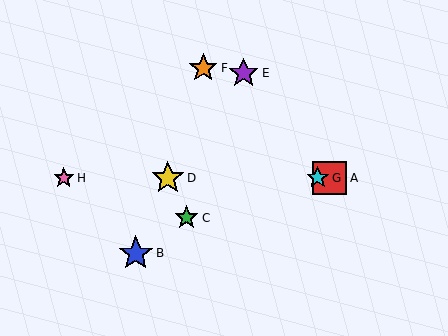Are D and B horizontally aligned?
No, D is at y≈178 and B is at y≈253.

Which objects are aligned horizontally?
Objects A, D, G, H are aligned horizontally.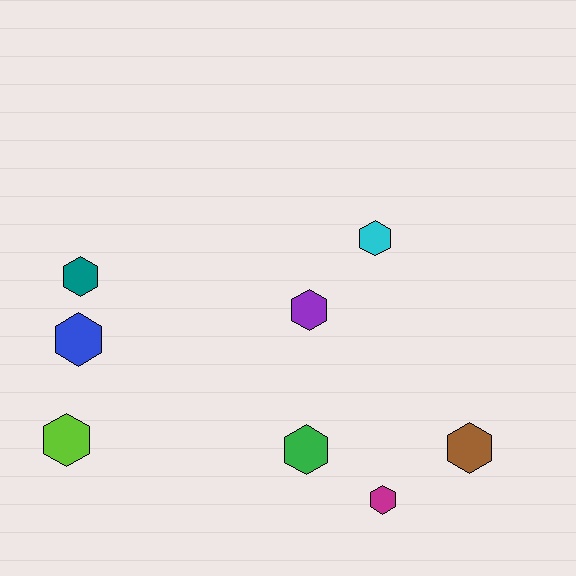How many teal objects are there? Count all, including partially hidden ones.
There is 1 teal object.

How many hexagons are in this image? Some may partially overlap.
There are 8 hexagons.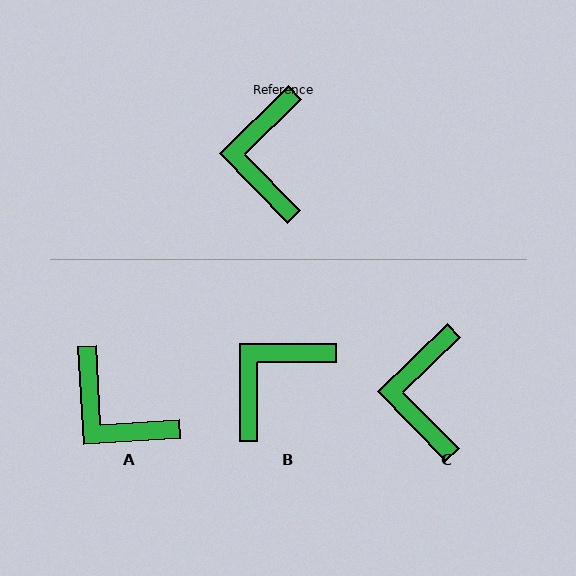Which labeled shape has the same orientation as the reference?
C.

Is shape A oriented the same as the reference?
No, it is off by about 49 degrees.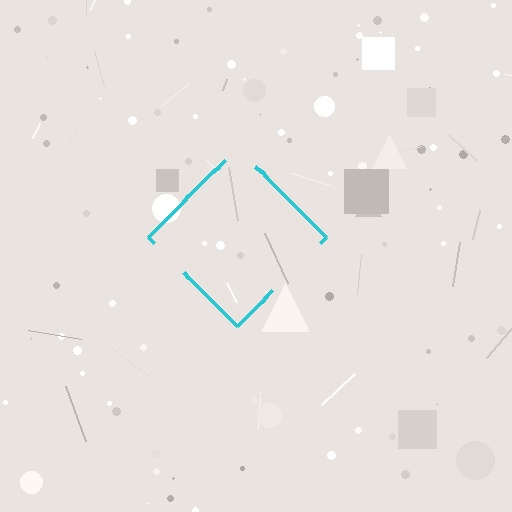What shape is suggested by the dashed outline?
The dashed outline suggests a diamond.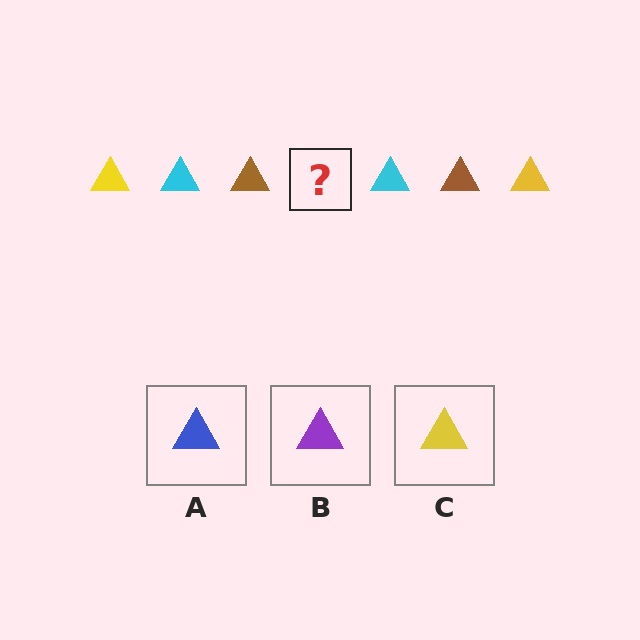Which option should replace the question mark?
Option C.